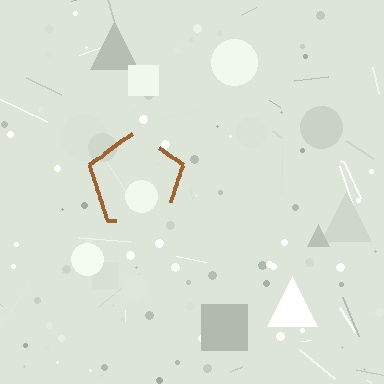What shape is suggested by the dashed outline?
The dashed outline suggests a pentagon.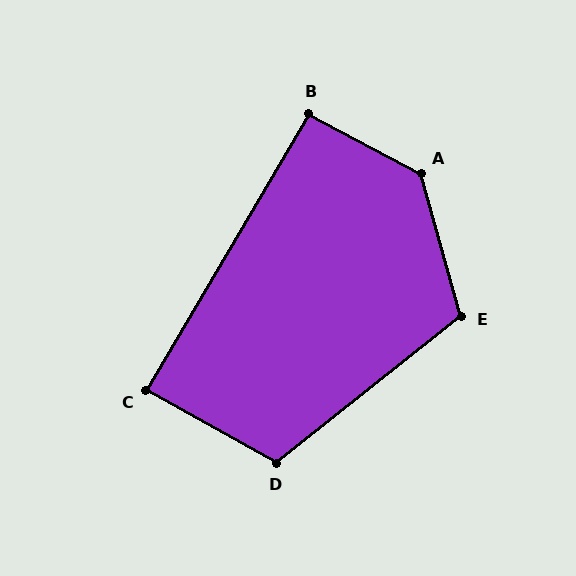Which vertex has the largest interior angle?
A, at approximately 134 degrees.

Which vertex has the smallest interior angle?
C, at approximately 89 degrees.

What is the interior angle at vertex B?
Approximately 92 degrees (approximately right).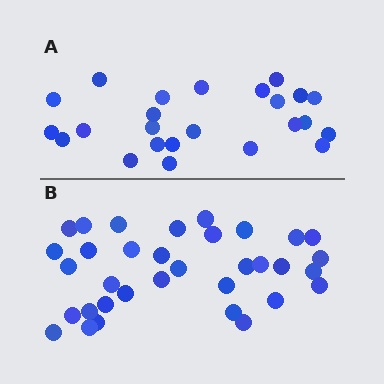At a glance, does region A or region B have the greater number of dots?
Region B (the bottom region) has more dots.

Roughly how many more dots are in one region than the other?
Region B has roughly 10 or so more dots than region A.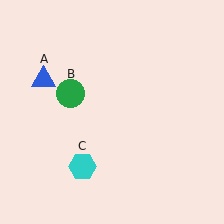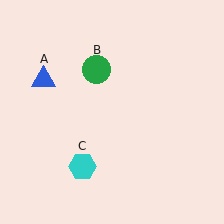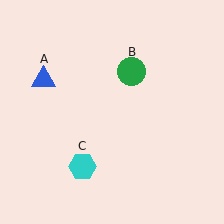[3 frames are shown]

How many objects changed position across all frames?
1 object changed position: green circle (object B).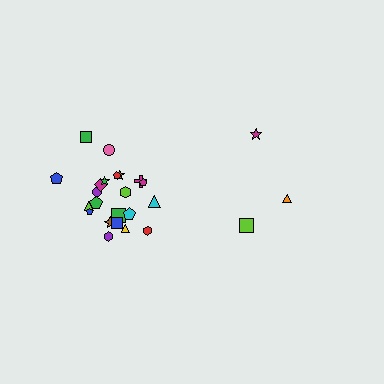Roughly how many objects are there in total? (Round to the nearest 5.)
Roughly 25 objects in total.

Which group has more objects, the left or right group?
The left group.